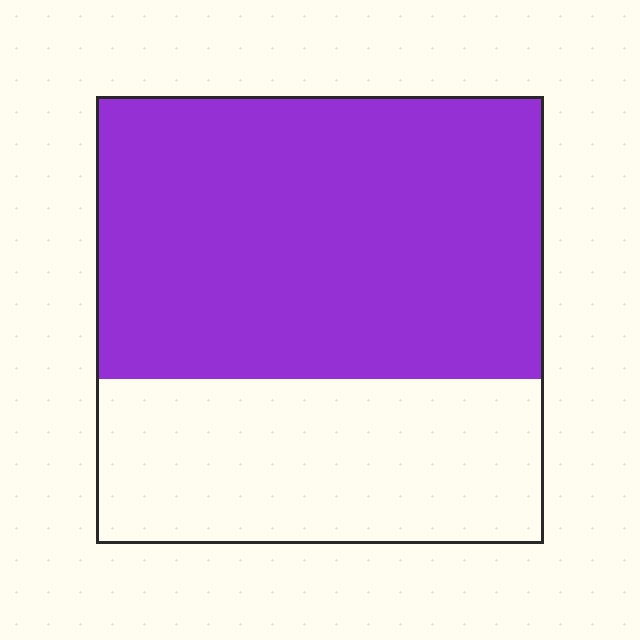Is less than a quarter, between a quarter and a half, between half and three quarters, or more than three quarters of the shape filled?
Between half and three quarters.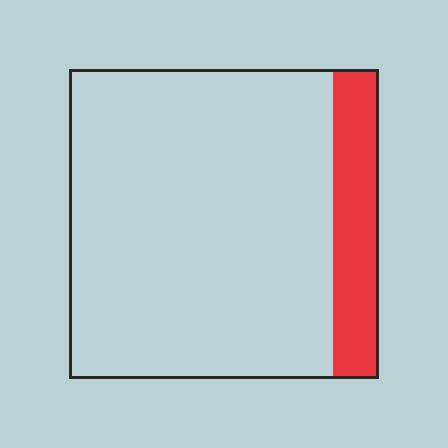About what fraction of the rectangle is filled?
About one sixth (1/6).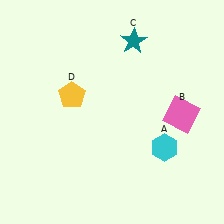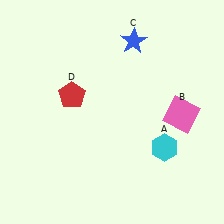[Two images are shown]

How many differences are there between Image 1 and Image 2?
There are 2 differences between the two images.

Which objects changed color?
C changed from teal to blue. D changed from yellow to red.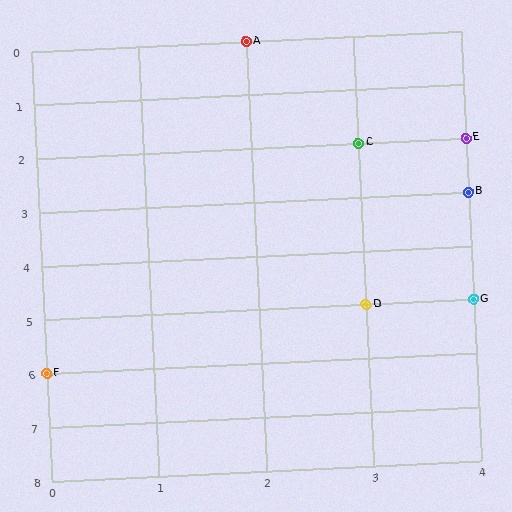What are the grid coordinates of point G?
Point G is at grid coordinates (4, 5).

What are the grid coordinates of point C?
Point C is at grid coordinates (3, 2).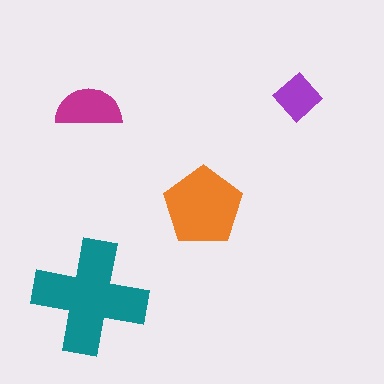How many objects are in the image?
There are 4 objects in the image.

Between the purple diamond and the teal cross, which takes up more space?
The teal cross.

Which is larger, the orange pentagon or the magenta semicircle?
The orange pentagon.